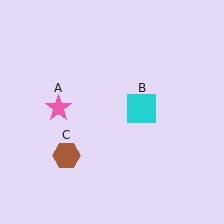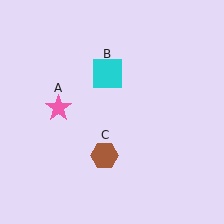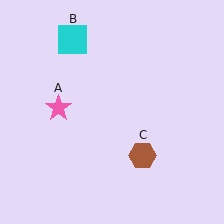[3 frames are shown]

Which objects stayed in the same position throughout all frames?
Pink star (object A) remained stationary.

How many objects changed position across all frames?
2 objects changed position: cyan square (object B), brown hexagon (object C).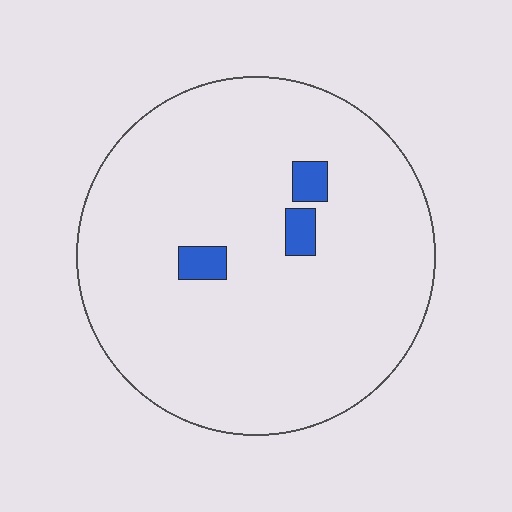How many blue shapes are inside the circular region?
3.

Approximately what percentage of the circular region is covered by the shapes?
Approximately 5%.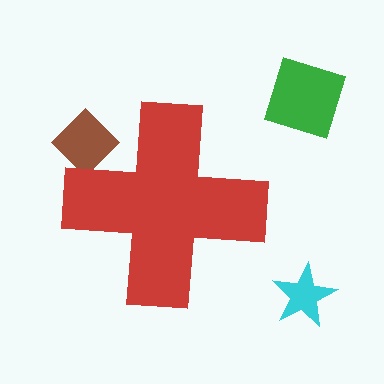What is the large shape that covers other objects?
A red cross.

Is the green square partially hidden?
No, the green square is fully visible.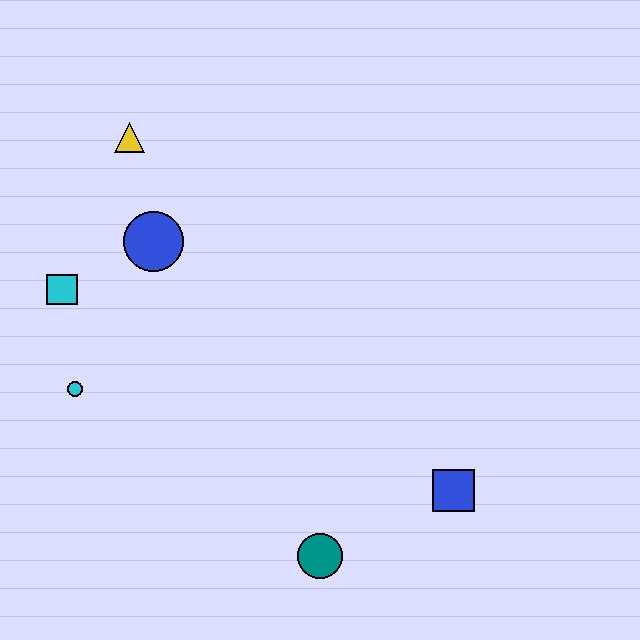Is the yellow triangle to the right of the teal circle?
No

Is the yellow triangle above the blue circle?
Yes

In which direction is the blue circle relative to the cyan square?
The blue circle is to the right of the cyan square.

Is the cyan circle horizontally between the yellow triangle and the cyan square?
Yes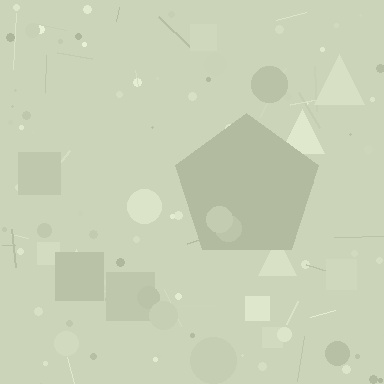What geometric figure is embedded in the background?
A pentagon is embedded in the background.